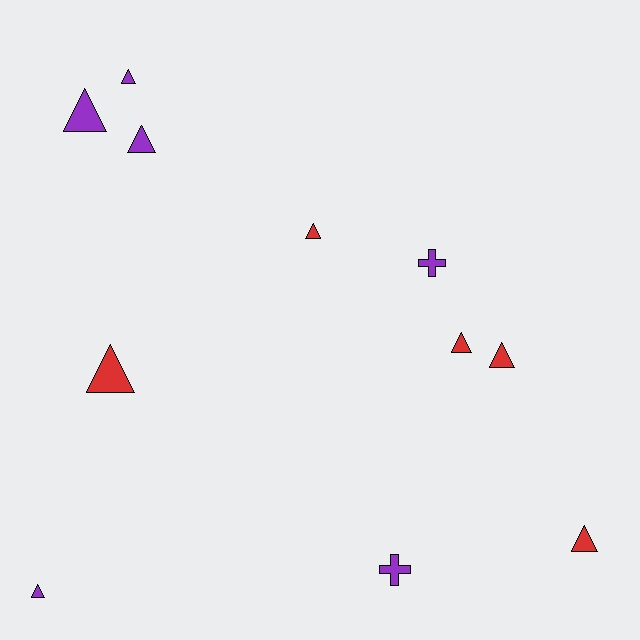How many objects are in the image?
There are 11 objects.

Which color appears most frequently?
Purple, with 6 objects.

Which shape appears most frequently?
Triangle, with 9 objects.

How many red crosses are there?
There are no red crosses.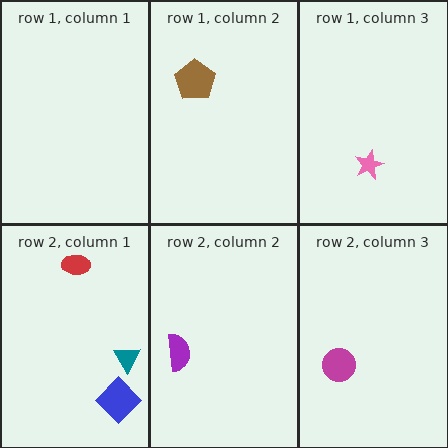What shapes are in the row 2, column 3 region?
The magenta circle.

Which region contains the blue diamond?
The row 2, column 1 region.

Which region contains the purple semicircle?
The row 2, column 2 region.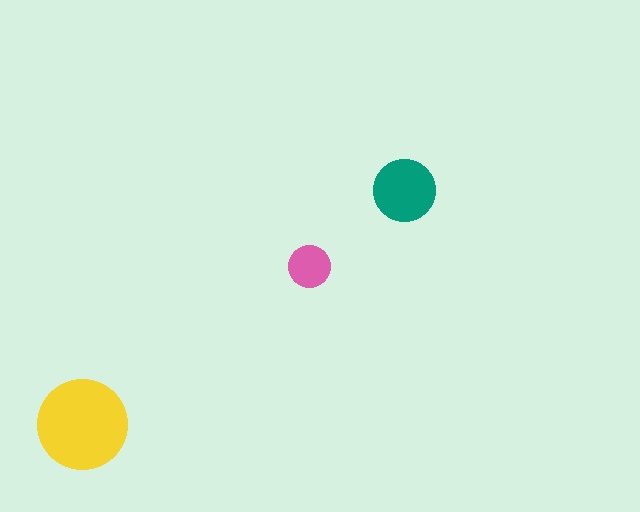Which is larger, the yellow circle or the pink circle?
The yellow one.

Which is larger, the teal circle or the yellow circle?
The yellow one.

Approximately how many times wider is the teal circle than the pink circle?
About 1.5 times wider.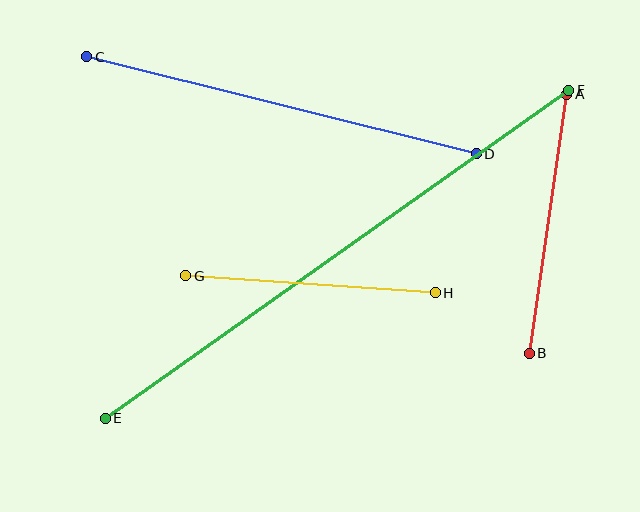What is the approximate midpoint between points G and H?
The midpoint is at approximately (310, 284) pixels.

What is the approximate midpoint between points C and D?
The midpoint is at approximately (282, 105) pixels.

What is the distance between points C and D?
The distance is approximately 401 pixels.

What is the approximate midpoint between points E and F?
The midpoint is at approximately (337, 254) pixels.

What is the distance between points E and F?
The distance is approximately 568 pixels.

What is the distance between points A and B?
The distance is approximately 262 pixels.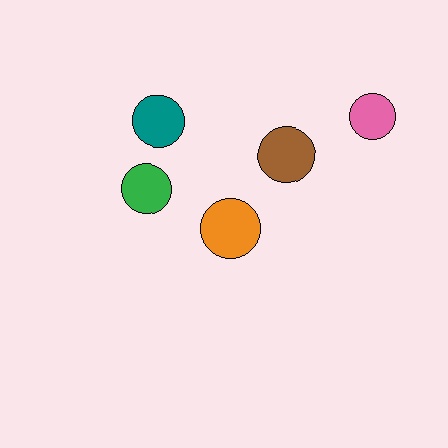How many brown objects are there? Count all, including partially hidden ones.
There is 1 brown object.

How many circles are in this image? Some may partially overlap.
There are 5 circles.